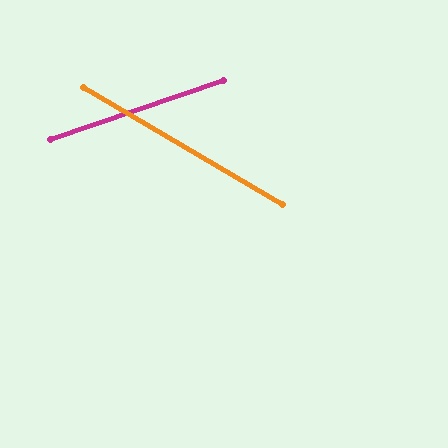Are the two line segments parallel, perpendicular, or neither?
Neither parallel nor perpendicular — they differ by about 49°.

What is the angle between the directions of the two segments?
Approximately 49 degrees.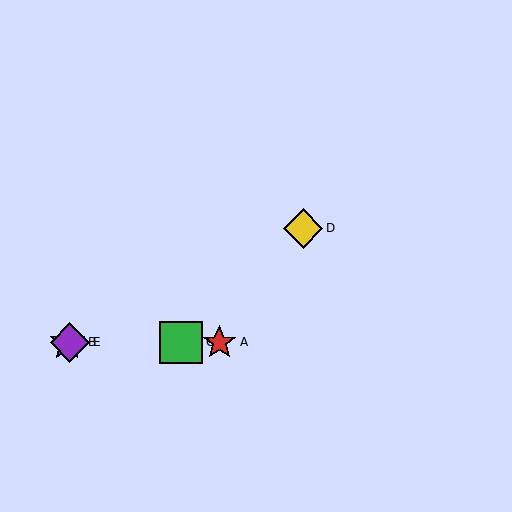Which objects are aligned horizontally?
Objects A, B, C, E are aligned horizontally.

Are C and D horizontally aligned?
No, C is at y≈342 and D is at y≈228.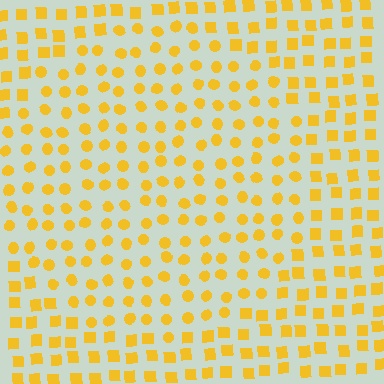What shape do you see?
I see a circle.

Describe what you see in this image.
The image is filled with small yellow elements arranged in a uniform grid. A circle-shaped region contains circles, while the surrounding area contains squares. The boundary is defined purely by the change in element shape.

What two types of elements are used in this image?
The image uses circles inside the circle region and squares outside it.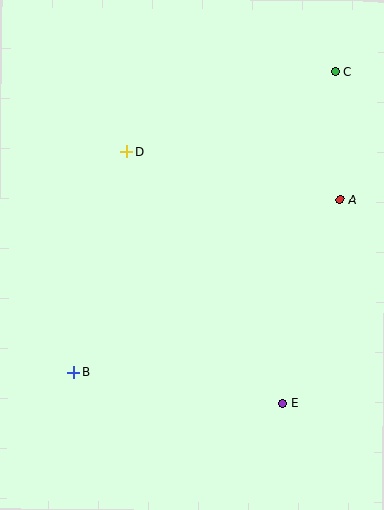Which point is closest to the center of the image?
Point D at (126, 152) is closest to the center.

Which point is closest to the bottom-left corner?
Point B is closest to the bottom-left corner.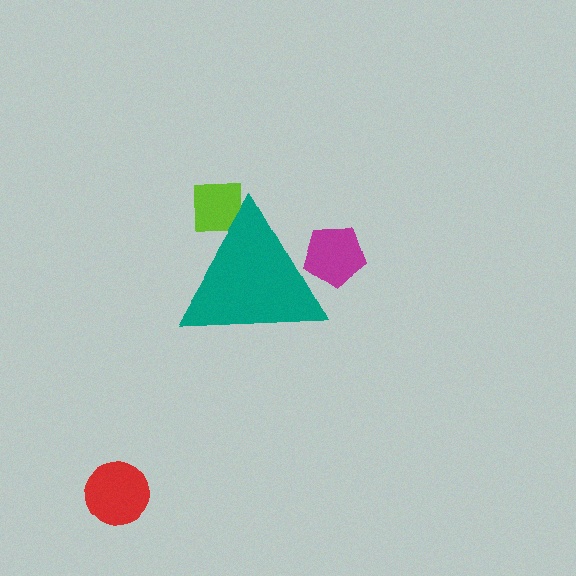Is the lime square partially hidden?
Yes, the lime square is partially hidden behind the teal triangle.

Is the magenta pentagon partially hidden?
Yes, the magenta pentagon is partially hidden behind the teal triangle.